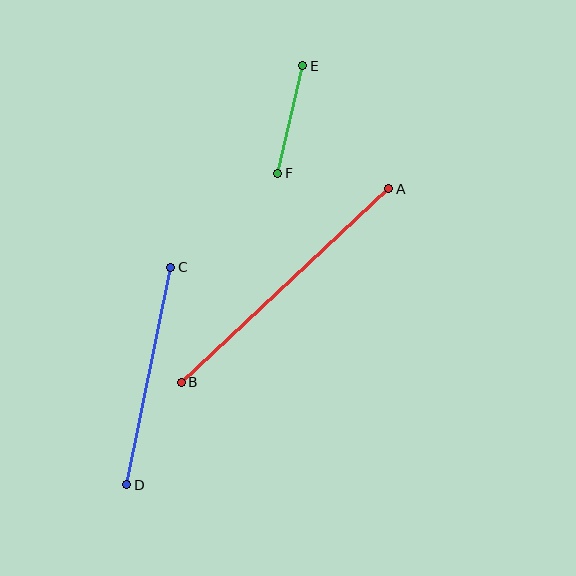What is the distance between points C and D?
The distance is approximately 222 pixels.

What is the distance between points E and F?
The distance is approximately 110 pixels.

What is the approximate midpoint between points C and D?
The midpoint is at approximately (149, 376) pixels.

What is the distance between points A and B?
The distance is approximately 283 pixels.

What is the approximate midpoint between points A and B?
The midpoint is at approximately (285, 286) pixels.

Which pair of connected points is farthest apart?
Points A and B are farthest apart.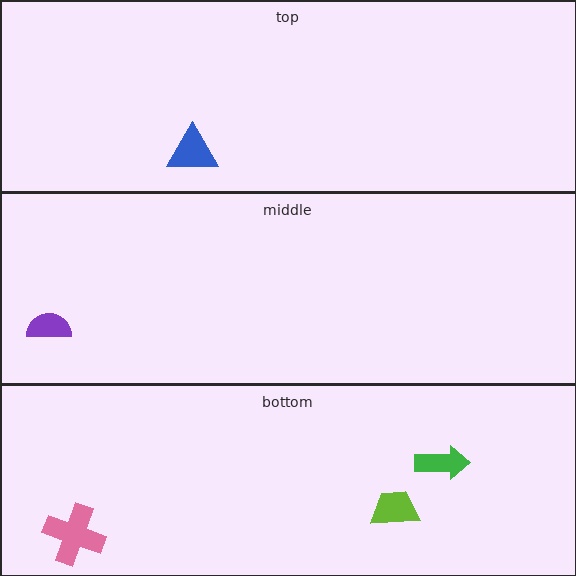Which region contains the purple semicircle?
The middle region.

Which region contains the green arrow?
The bottom region.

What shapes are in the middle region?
The purple semicircle.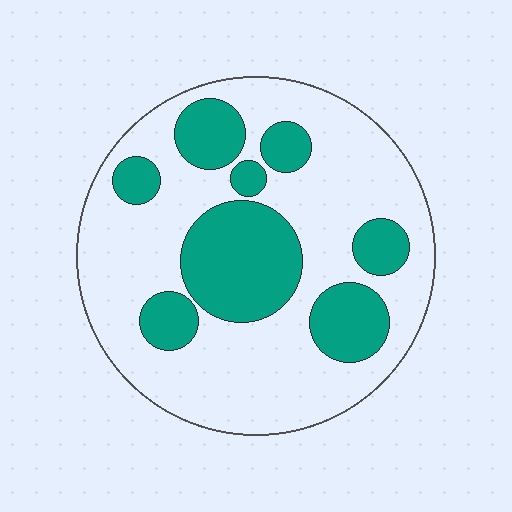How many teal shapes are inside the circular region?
8.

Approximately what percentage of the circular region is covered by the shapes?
Approximately 30%.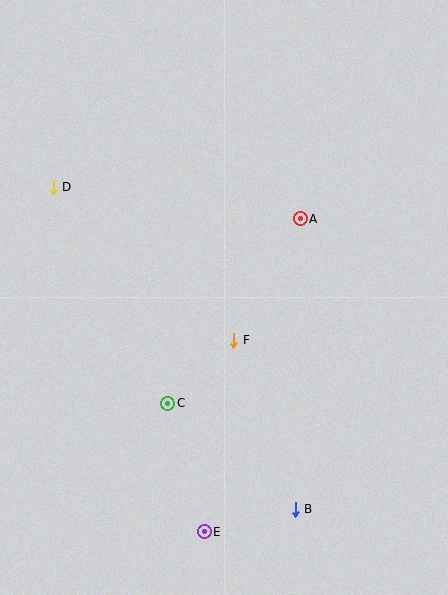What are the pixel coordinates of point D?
Point D is at (53, 187).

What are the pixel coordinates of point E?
Point E is at (204, 532).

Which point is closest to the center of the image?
Point F at (234, 340) is closest to the center.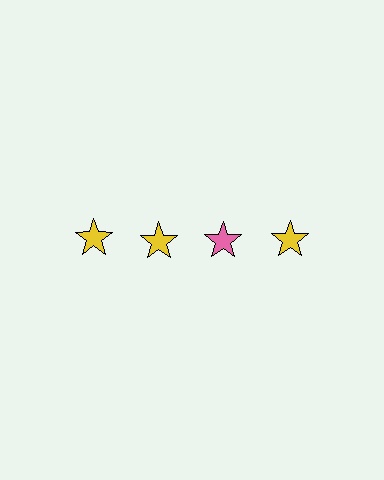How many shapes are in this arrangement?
There are 4 shapes arranged in a grid pattern.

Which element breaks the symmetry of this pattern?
The pink star in the top row, center column breaks the symmetry. All other shapes are yellow stars.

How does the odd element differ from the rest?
It has a different color: pink instead of yellow.